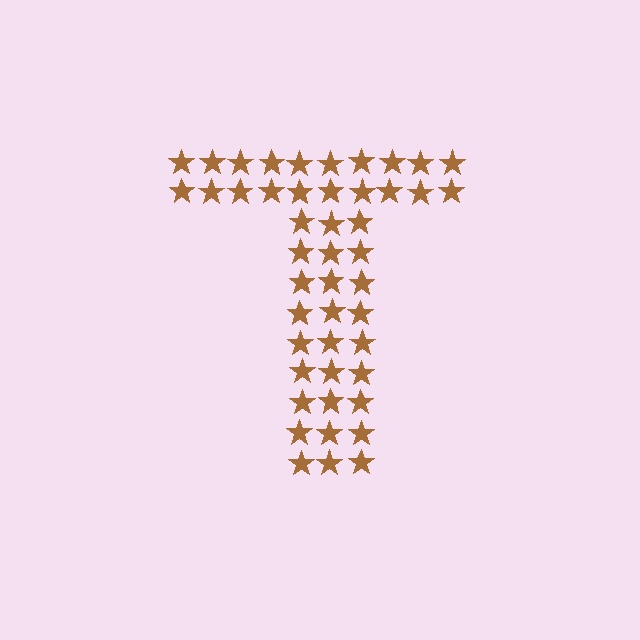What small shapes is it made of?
It is made of small stars.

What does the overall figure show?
The overall figure shows the letter T.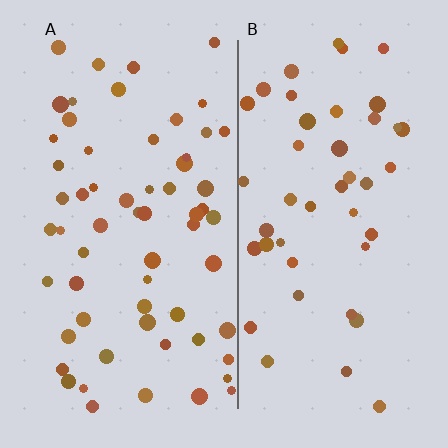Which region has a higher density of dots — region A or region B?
A (the left).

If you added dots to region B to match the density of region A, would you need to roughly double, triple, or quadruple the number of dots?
Approximately double.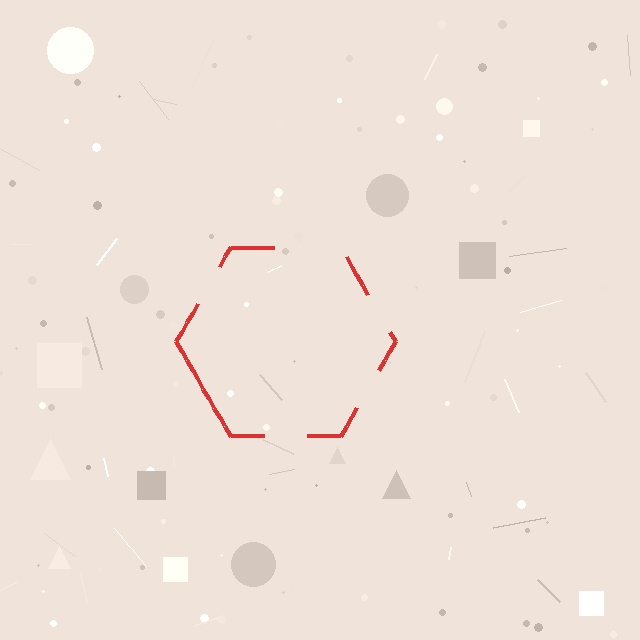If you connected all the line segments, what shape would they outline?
They would outline a hexagon.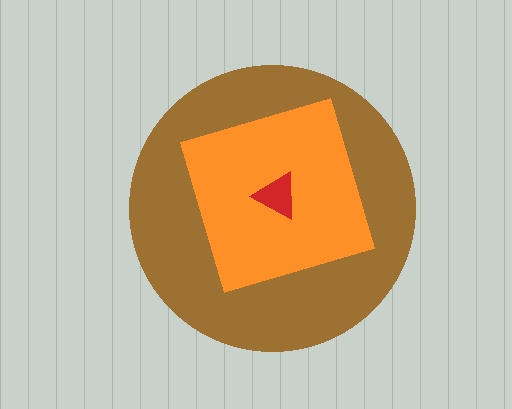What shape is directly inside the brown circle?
The orange diamond.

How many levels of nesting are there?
3.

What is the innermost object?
The red triangle.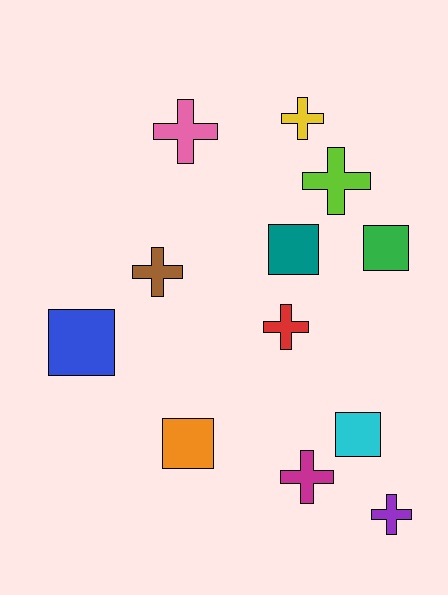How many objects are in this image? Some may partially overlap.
There are 12 objects.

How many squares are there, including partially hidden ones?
There are 5 squares.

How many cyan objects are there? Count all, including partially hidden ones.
There is 1 cyan object.